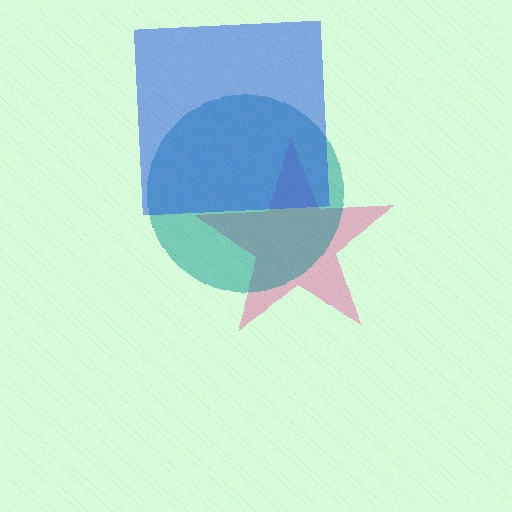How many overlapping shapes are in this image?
There are 3 overlapping shapes in the image.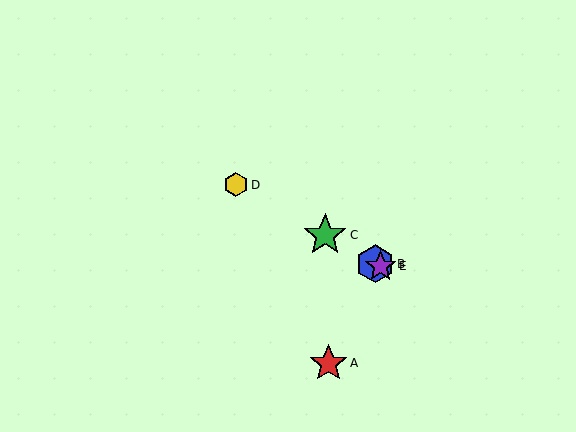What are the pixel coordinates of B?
Object B is at (375, 264).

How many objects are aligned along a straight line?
4 objects (B, C, D, E) are aligned along a straight line.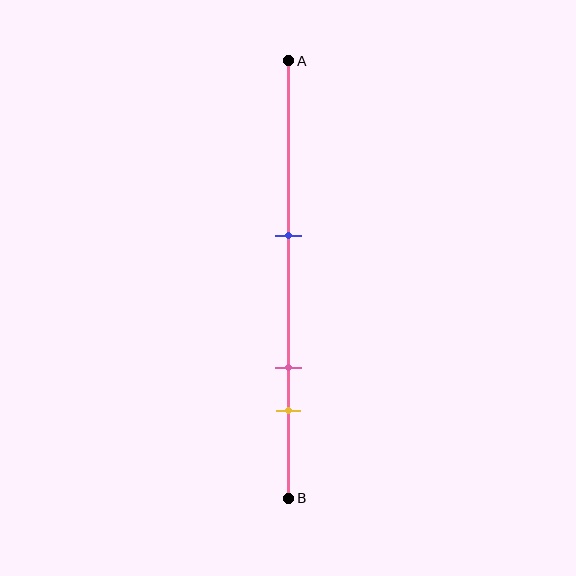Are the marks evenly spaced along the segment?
No, the marks are not evenly spaced.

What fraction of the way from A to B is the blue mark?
The blue mark is approximately 40% (0.4) of the way from A to B.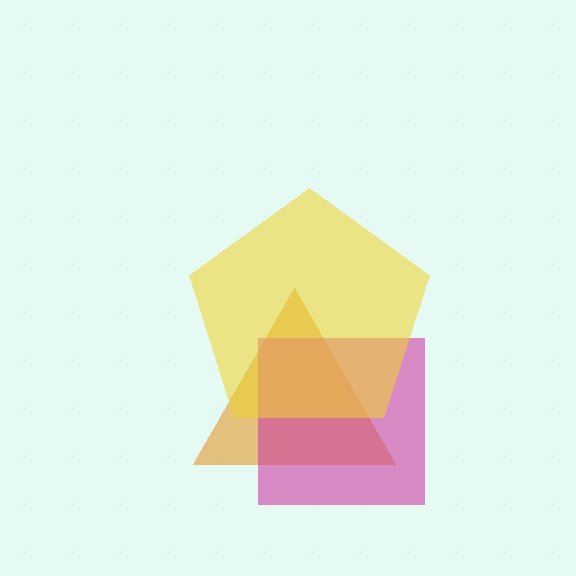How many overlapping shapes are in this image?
There are 3 overlapping shapes in the image.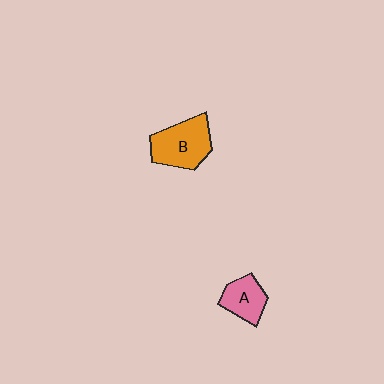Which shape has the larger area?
Shape B (orange).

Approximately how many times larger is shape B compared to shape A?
Approximately 1.5 times.